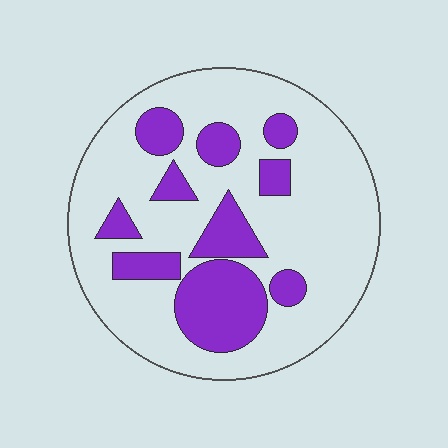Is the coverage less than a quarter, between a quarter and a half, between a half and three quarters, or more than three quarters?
Between a quarter and a half.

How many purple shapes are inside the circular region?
10.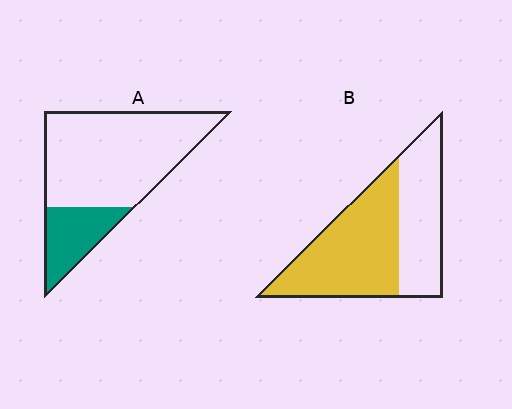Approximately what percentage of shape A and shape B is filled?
A is approximately 25% and B is approximately 60%.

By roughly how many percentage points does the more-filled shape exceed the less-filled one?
By roughly 35 percentage points (B over A).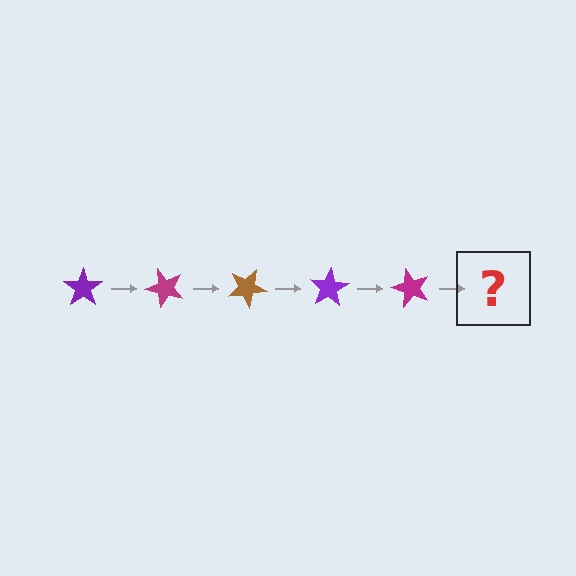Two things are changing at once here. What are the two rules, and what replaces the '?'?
The two rules are that it rotates 50 degrees each step and the color cycles through purple, magenta, and brown. The '?' should be a brown star, rotated 250 degrees from the start.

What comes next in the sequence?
The next element should be a brown star, rotated 250 degrees from the start.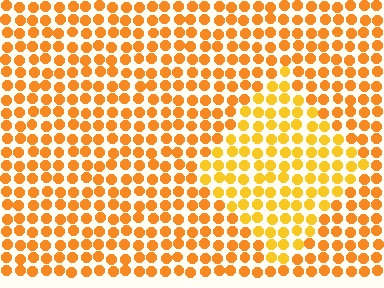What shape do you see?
I see a diamond.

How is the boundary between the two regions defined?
The boundary is defined purely by a slight shift in hue (about 18 degrees). Spacing, size, and orientation are identical on both sides.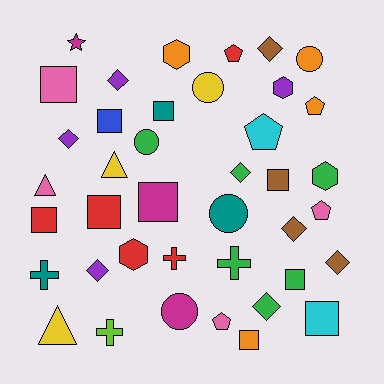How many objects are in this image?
There are 40 objects.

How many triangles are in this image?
There are 3 triangles.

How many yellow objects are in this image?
There are 3 yellow objects.